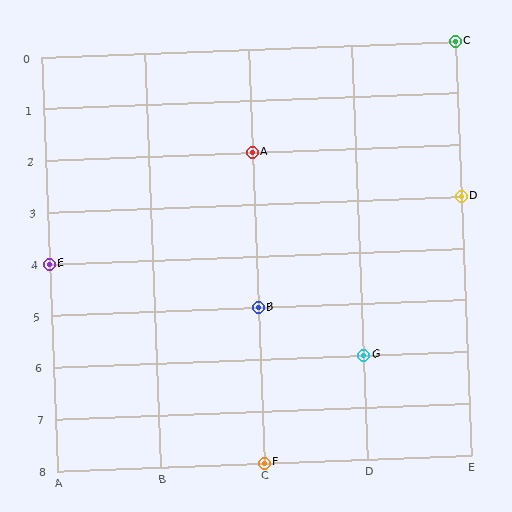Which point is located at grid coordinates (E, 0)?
Point C is at (E, 0).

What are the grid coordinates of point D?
Point D is at grid coordinates (E, 3).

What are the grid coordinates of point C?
Point C is at grid coordinates (E, 0).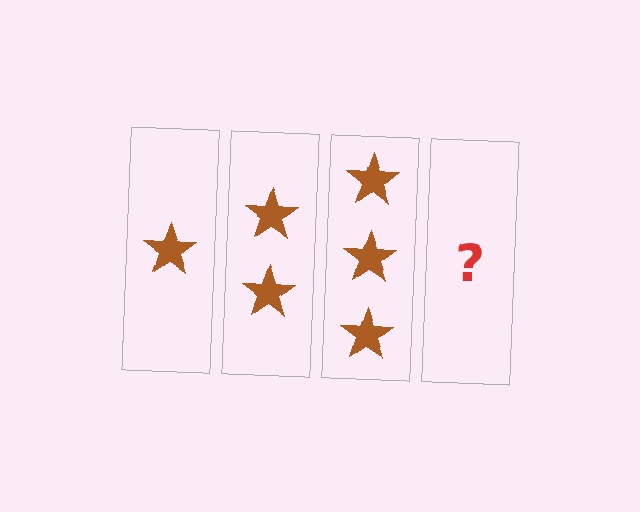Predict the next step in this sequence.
The next step is 4 stars.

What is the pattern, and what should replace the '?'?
The pattern is that each step adds one more star. The '?' should be 4 stars.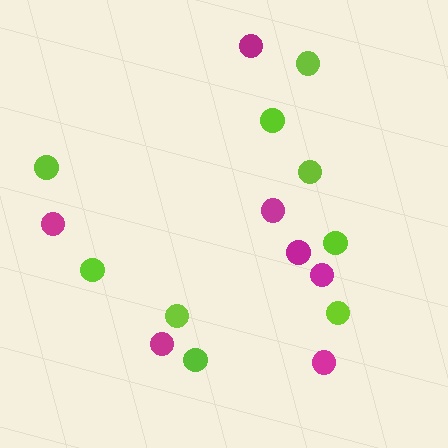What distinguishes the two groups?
There are 2 groups: one group of magenta circles (7) and one group of lime circles (9).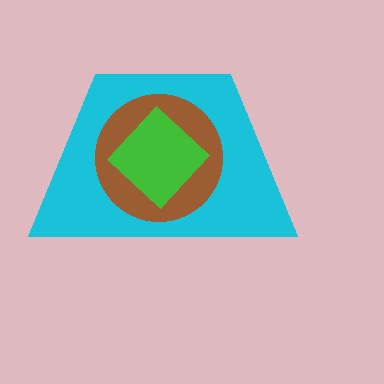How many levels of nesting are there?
3.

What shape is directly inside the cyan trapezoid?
The brown circle.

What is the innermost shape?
The green diamond.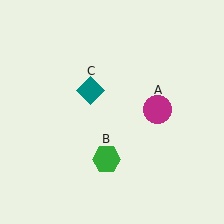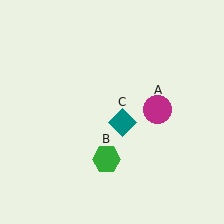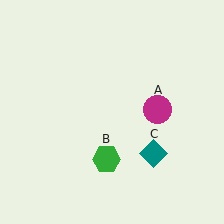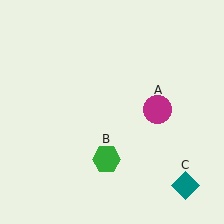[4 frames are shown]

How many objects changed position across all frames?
1 object changed position: teal diamond (object C).